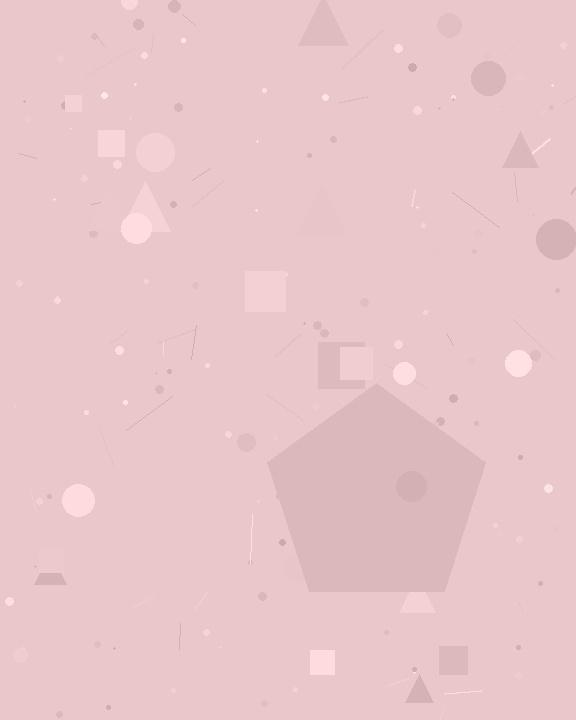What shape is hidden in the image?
A pentagon is hidden in the image.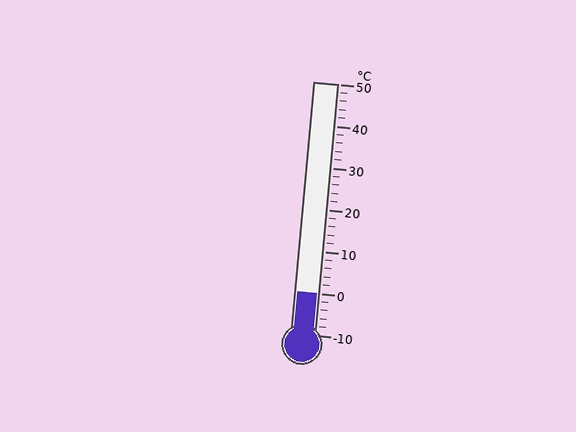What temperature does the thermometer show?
The thermometer shows approximately 0°C.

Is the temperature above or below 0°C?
The temperature is at 0°C.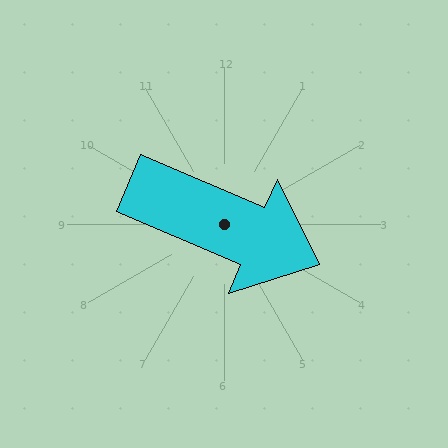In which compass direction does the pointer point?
Southeast.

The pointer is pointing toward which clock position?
Roughly 4 o'clock.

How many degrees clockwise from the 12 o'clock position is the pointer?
Approximately 113 degrees.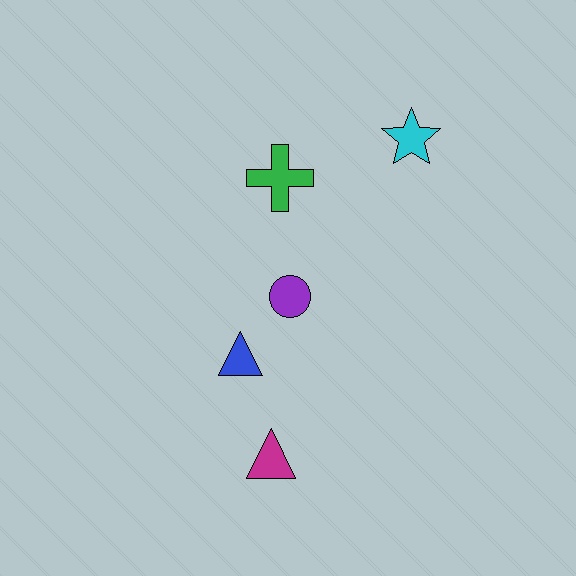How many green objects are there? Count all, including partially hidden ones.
There is 1 green object.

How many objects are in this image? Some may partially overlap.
There are 5 objects.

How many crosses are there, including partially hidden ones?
There is 1 cross.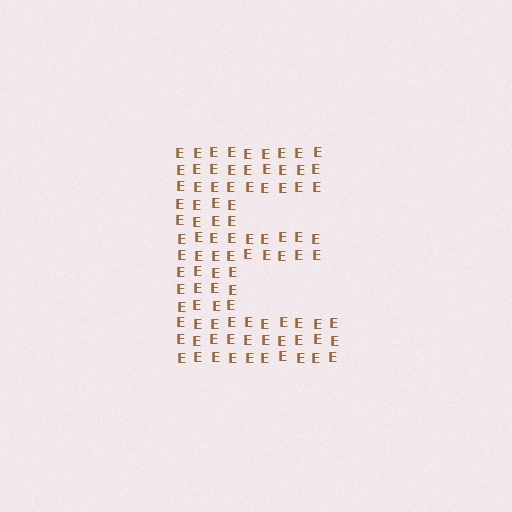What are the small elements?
The small elements are letter E's.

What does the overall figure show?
The overall figure shows the letter E.